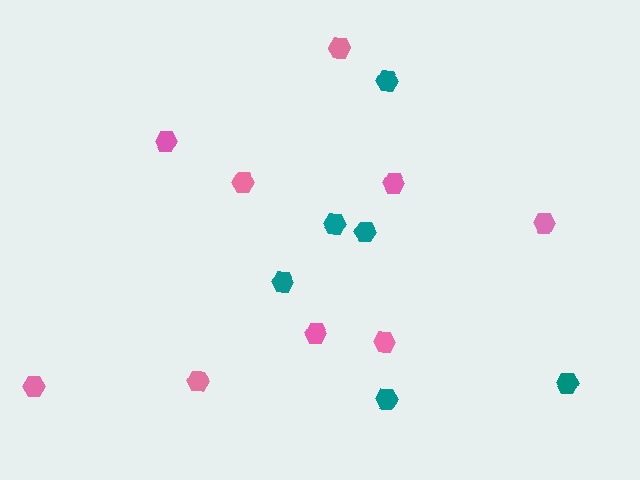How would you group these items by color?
There are 2 groups: one group of pink hexagons (9) and one group of teal hexagons (6).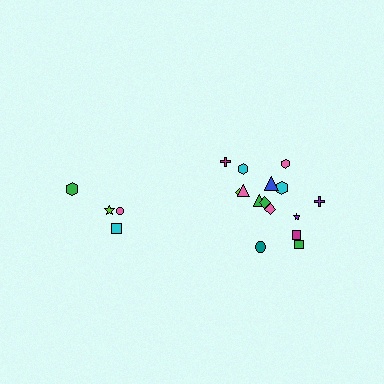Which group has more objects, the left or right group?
The right group.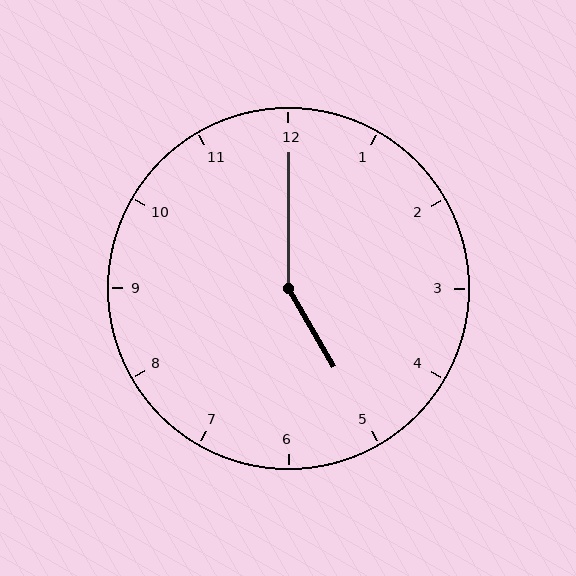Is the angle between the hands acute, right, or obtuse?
It is obtuse.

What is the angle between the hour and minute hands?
Approximately 150 degrees.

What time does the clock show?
5:00.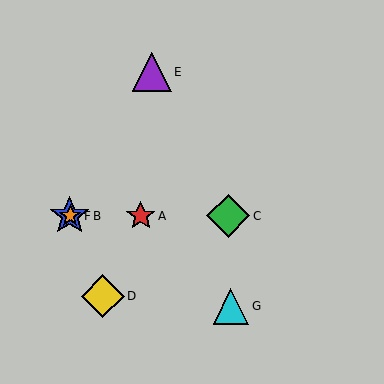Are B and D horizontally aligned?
No, B is at y≈216 and D is at y≈296.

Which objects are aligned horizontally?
Objects A, B, C, F are aligned horizontally.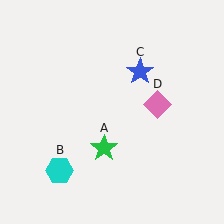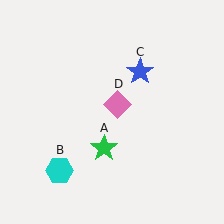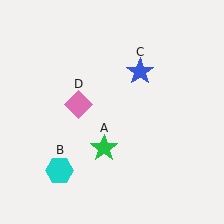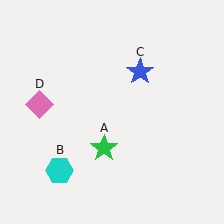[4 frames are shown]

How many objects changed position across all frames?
1 object changed position: pink diamond (object D).